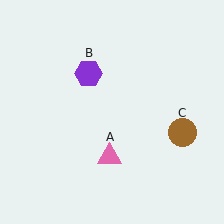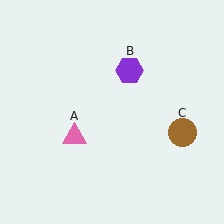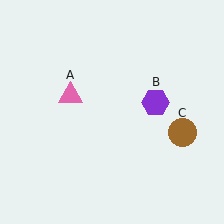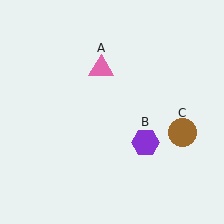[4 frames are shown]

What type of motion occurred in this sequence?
The pink triangle (object A), purple hexagon (object B) rotated clockwise around the center of the scene.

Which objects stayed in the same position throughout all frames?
Brown circle (object C) remained stationary.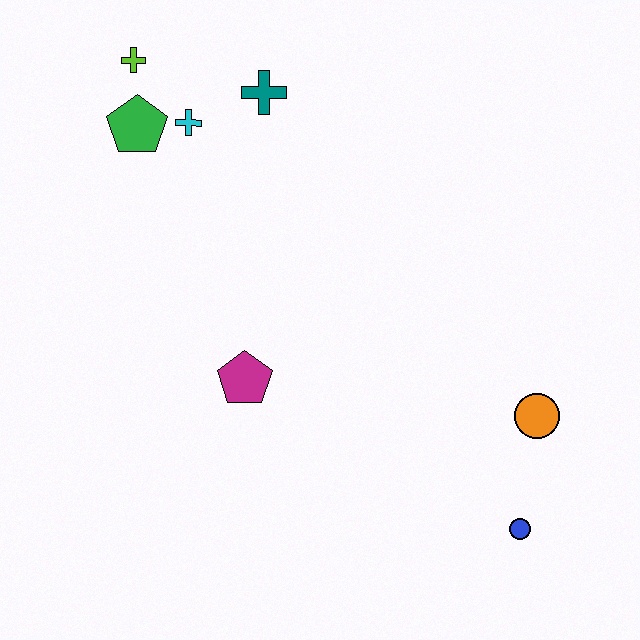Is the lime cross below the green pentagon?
No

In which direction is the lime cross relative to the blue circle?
The lime cross is above the blue circle.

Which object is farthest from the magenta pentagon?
The lime cross is farthest from the magenta pentagon.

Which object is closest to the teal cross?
The cyan cross is closest to the teal cross.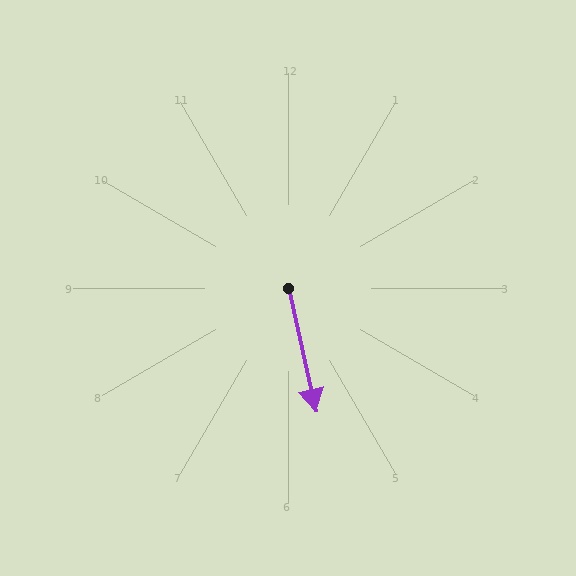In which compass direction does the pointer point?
South.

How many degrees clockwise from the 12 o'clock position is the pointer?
Approximately 167 degrees.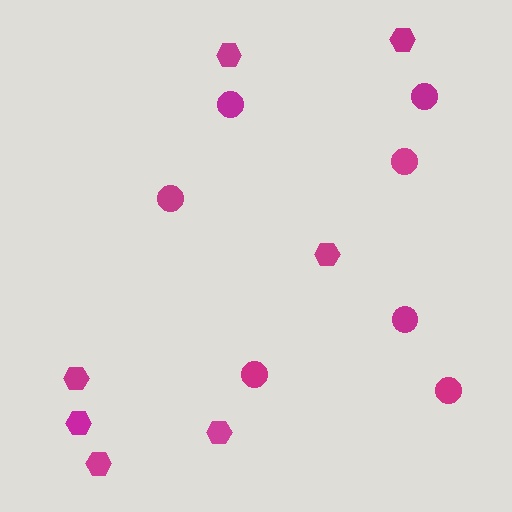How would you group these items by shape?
There are 2 groups: one group of hexagons (7) and one group of circles (7).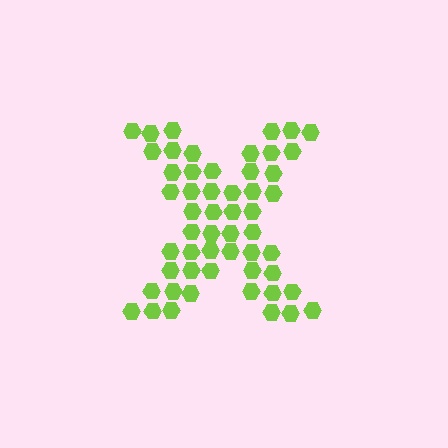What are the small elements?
The small elements are hexagons.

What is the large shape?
The large shape is the letter X.